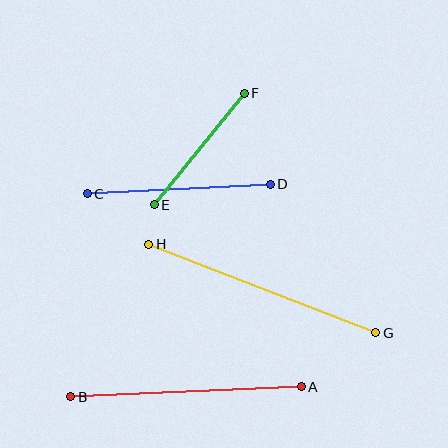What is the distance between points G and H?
The distance is approximately 244 pixels.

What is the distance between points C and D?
The distance is approximately 183 pixels.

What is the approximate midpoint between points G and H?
The midpoint is at approximately (262, 288) pixels.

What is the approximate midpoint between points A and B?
The midpoint is at approximately (186, 392) pixels.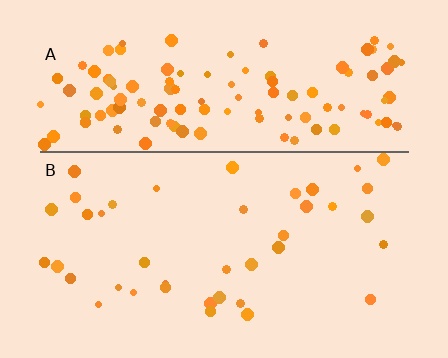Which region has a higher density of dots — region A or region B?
A (the top).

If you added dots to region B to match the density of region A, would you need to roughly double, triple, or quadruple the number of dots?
Approximately triple.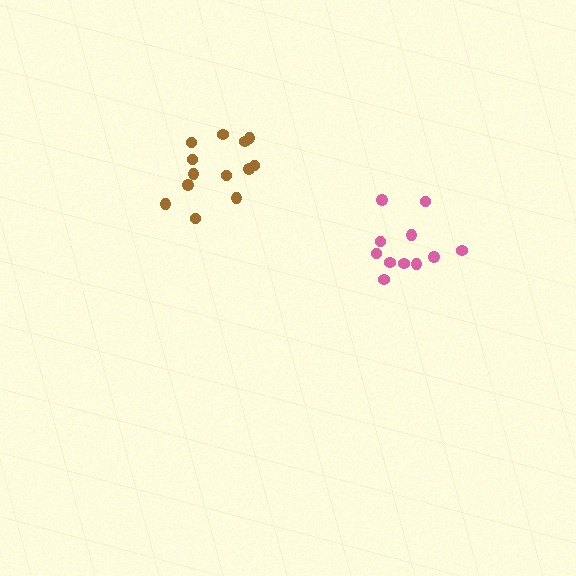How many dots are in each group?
Group 1: 13 dots, Group 2: 11 dots (24 total).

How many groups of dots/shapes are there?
There are 2 groups.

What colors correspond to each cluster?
The clusters are colored: brown, pink.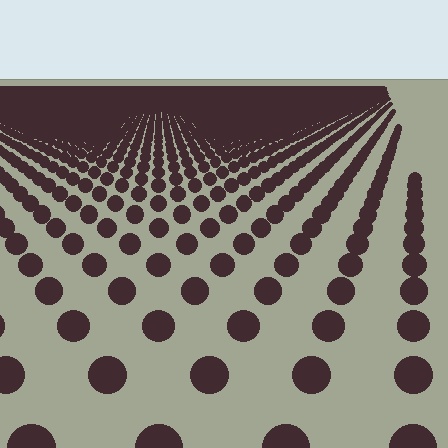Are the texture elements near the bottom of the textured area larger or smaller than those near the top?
Larger. Near the bottom, elements are closer to the viewer and appear at a bigger on-screen size.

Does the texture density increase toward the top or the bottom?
Density increases toward the top.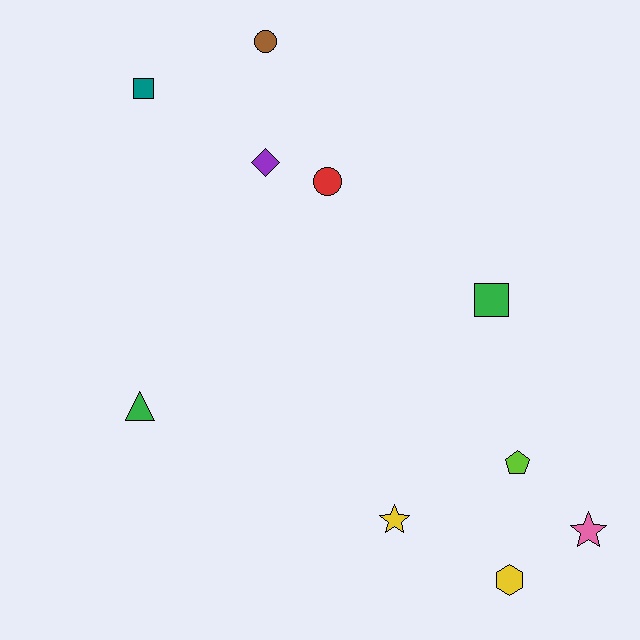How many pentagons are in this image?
There is 1 pentagon.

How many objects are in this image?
There are 10 objects.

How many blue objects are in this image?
There are no blue objects.